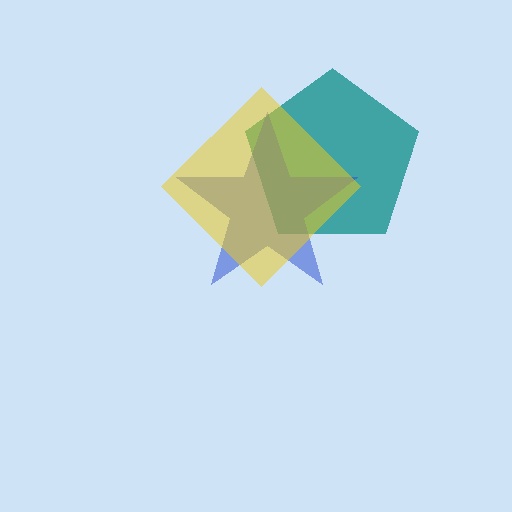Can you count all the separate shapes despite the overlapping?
Yes, there are 3 separate shapes.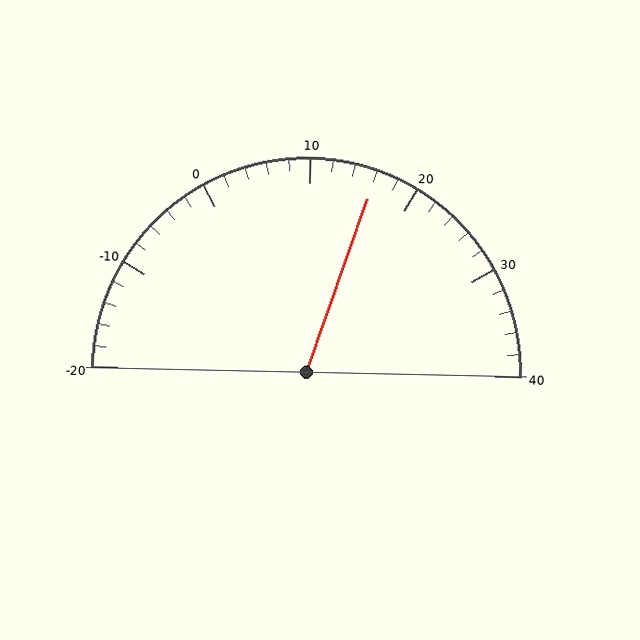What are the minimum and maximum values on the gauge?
The gauge ranges from -20 to 40.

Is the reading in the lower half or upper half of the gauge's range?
The reading is in the upper half of the range (-20 to 40).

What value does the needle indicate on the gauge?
The needle indicates approximately 16.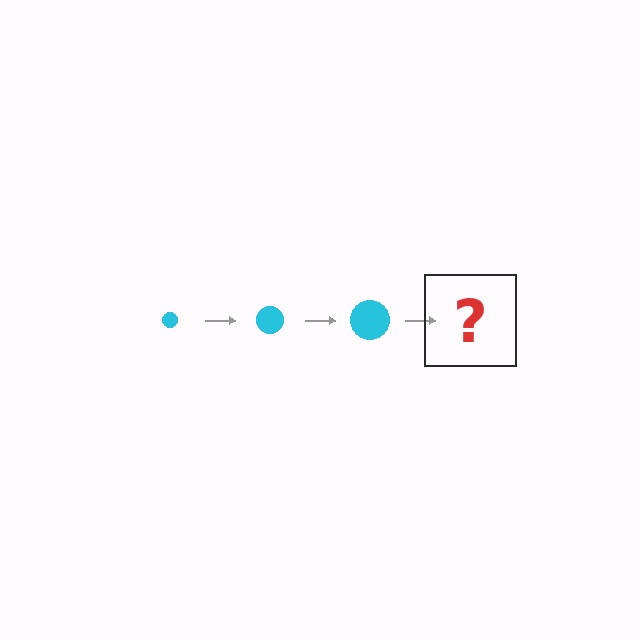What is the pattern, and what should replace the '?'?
The pattern is that the circle gets progressively larger each step. The '?' should be a cyan circle, larger than the previous one.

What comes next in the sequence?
The next element should be a cyan circle, larger than the previous one.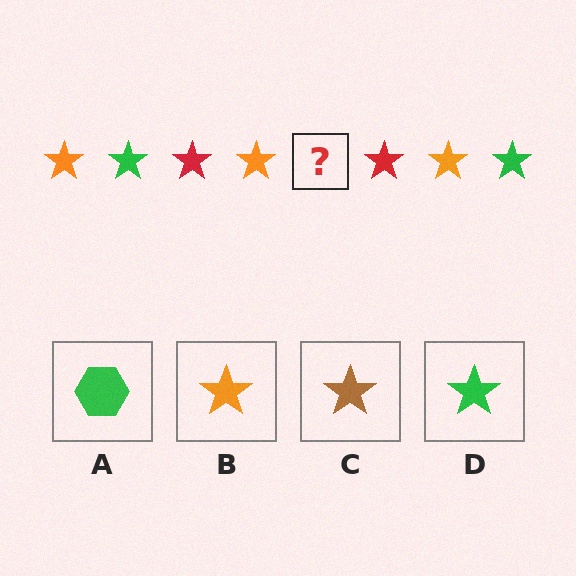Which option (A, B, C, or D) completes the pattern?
D.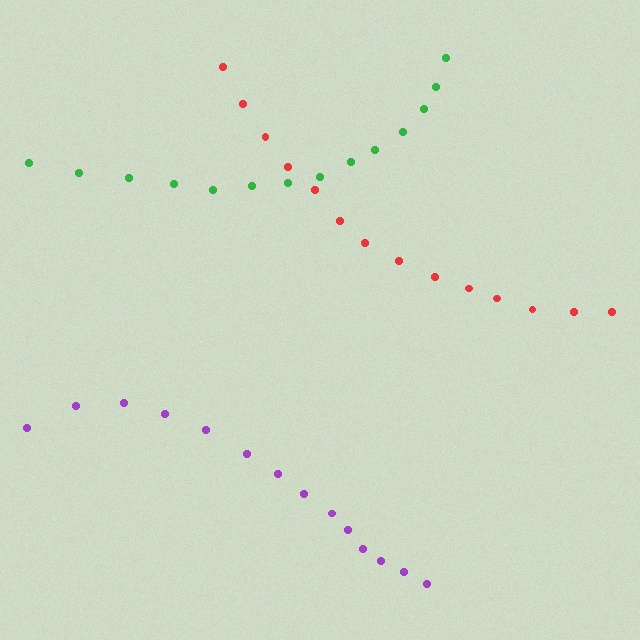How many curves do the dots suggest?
There are 3 distinct paths.